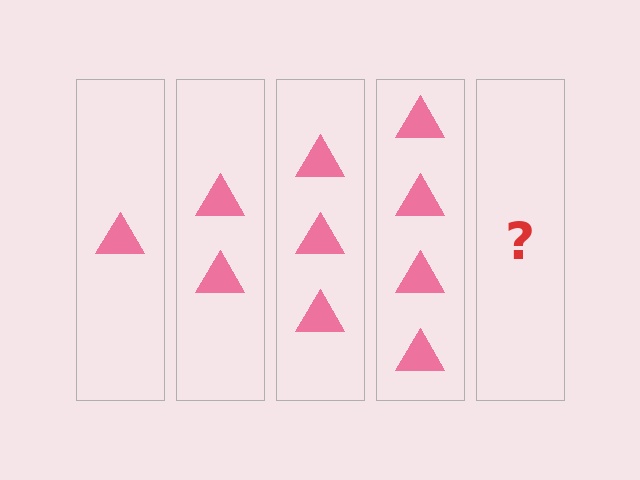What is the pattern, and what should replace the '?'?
The pattern is that each step adds one more triangle. The '?' should be 5 triangles.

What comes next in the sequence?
The next element should be 5 triangles.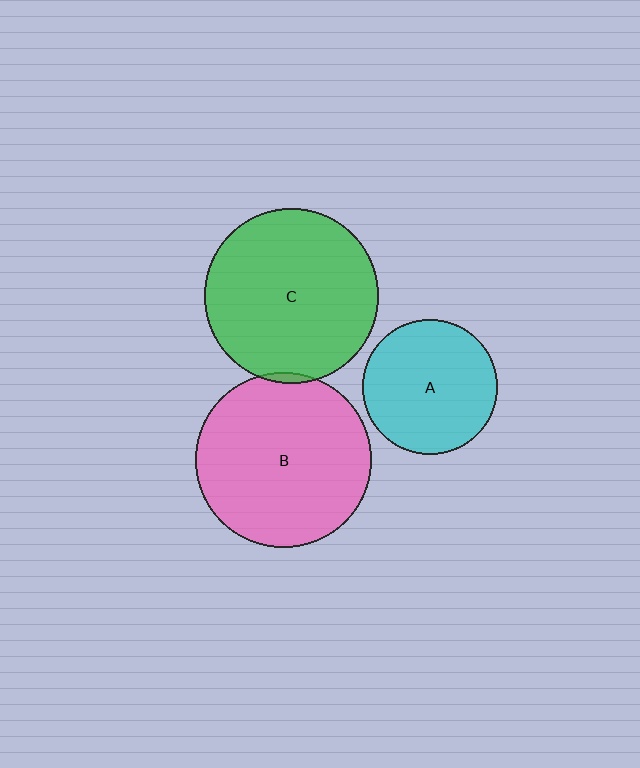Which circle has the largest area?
Circle B (pink).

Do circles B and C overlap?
Yes.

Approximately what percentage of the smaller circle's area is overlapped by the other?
Approximately 5%.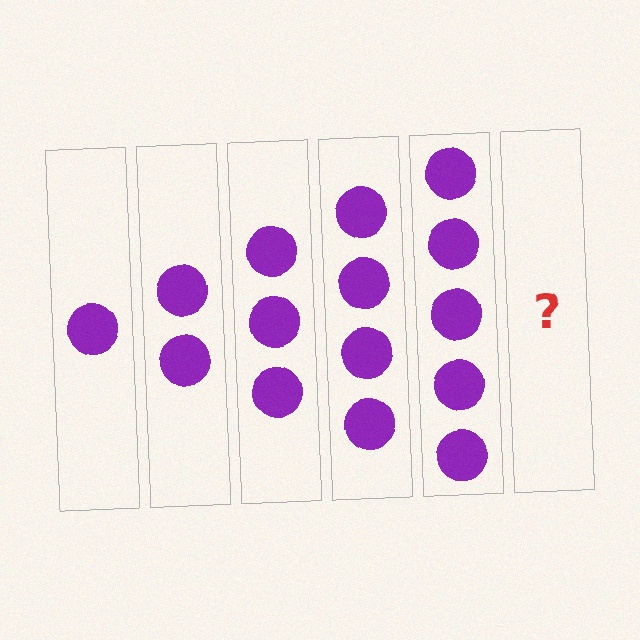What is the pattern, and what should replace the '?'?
The pattern is that each step adds one more circle. The '?' should be 6 circles.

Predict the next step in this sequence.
The next step is 6 circles.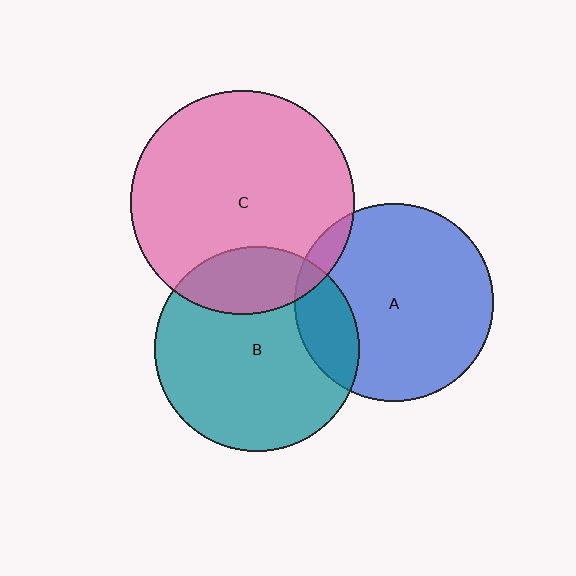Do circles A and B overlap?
Yes.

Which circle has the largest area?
Circle C (pink).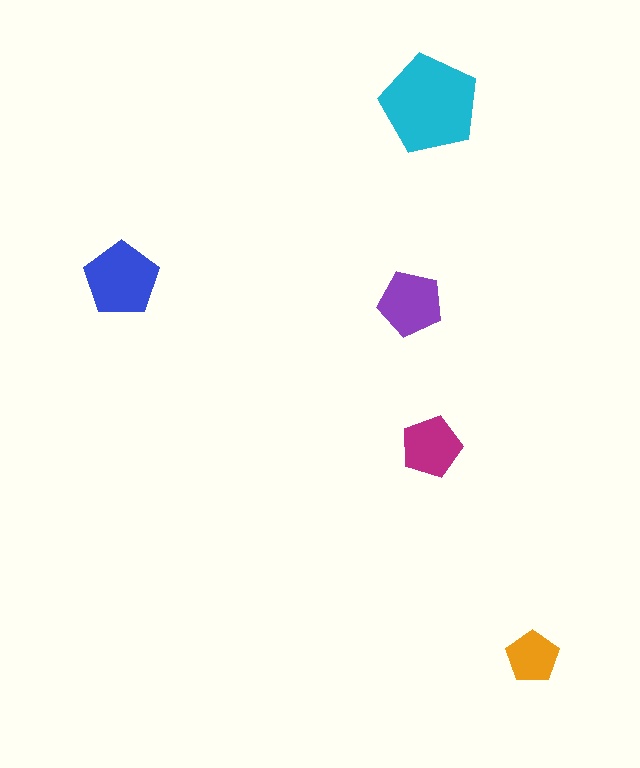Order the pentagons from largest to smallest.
the cyan one, the blue one, the purple one, the magenta one, the orange one.